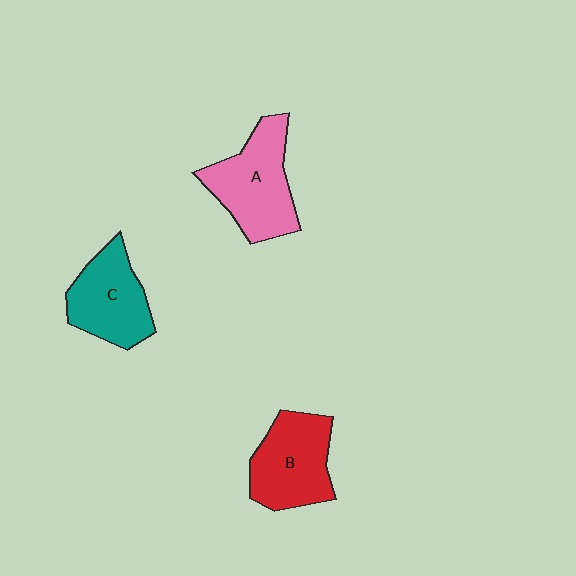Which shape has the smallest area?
Shape C (teal).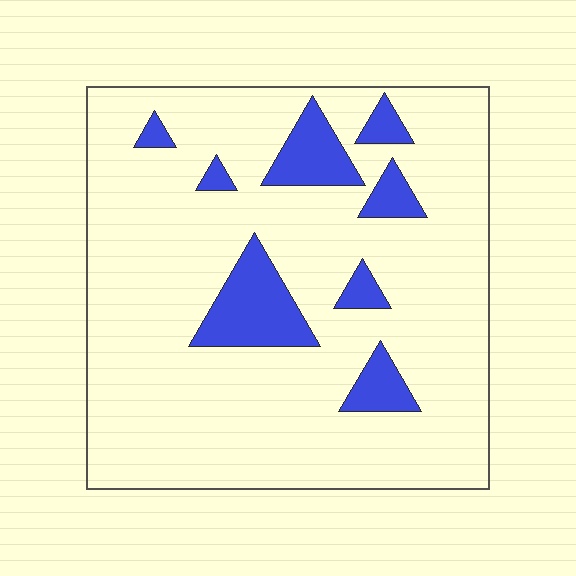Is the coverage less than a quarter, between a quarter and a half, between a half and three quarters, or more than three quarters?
Less than a quarter.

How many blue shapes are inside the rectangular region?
8.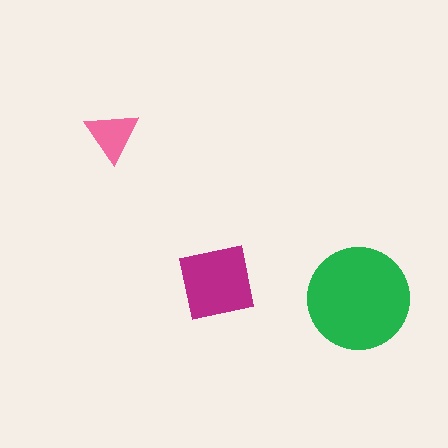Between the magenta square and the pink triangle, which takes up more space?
The magenta square.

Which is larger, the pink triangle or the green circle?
The green circle.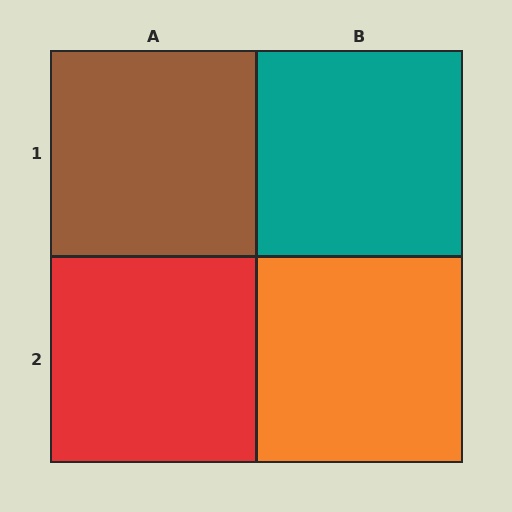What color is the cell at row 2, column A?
Red.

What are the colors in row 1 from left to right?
Brown, teal.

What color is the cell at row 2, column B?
Orange.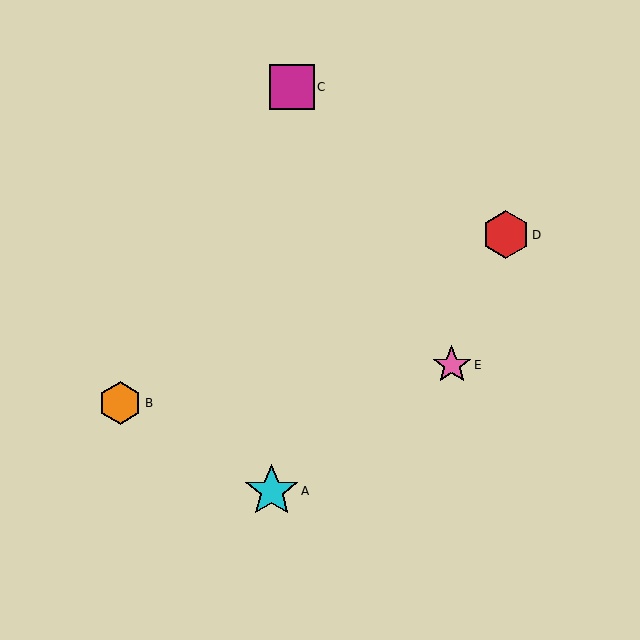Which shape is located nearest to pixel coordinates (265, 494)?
The cyan star (labeled A) at (272, 491) is nearest to that location.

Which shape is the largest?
The cyan star (labeled A) is the largest.